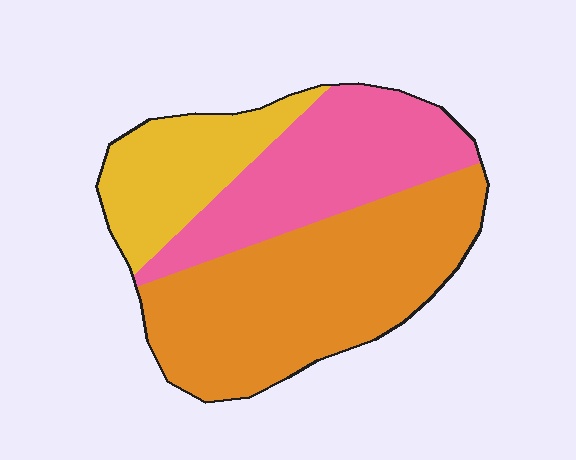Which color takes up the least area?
Yellow, at roughly 20%.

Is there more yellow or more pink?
Pink.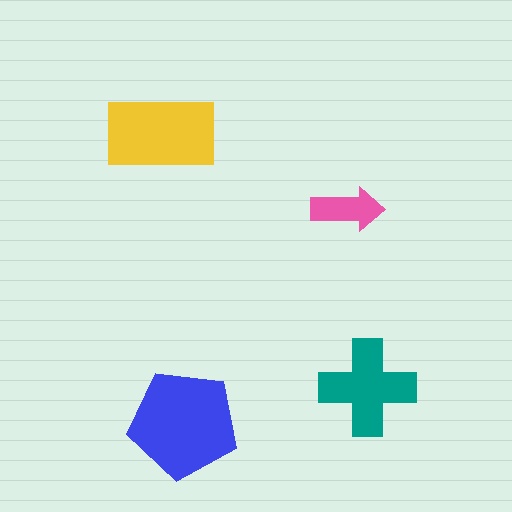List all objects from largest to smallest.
The blue pentagon, the yellow rectangle, the teal cross, the pink arrow.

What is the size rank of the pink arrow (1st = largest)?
4th.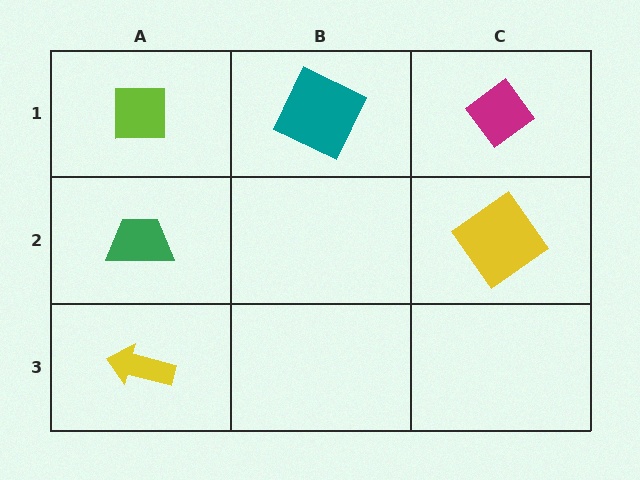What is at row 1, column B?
A teal square.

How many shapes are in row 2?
2 shapes.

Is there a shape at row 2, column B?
No, that cell is empty.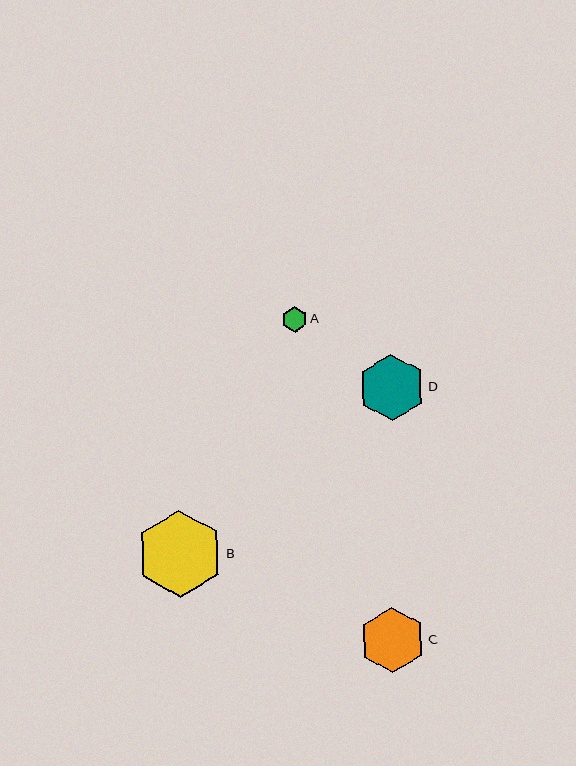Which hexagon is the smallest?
Hexagon A is the smallest with a size of approximately 25 pixels.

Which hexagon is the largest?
Hexagon B is the largest with a size of approximately 87 pixels.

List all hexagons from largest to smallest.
From largest to smallest: B, D, C, A.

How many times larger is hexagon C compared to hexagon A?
Hexagon C is approximately 2.6 times the size of hexagon A.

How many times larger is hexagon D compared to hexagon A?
Hexagon D is approximately 2.6 times the size of hexagon A.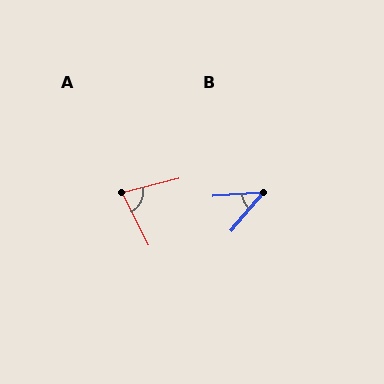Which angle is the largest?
A, at approximately 78 degrees.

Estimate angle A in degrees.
Approximately 78 degrees.